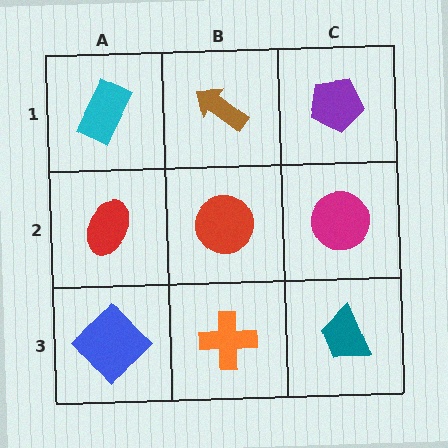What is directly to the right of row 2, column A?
A red circle.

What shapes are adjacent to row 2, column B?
A brown arrow (row 1, column B), an orange cross (row 3, column B), a red ellipse (row 2, column A), a magenta circle (row 2, column C).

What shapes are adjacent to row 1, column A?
A red ellipse (row 2, column A), a brown arrow (row 1, column B).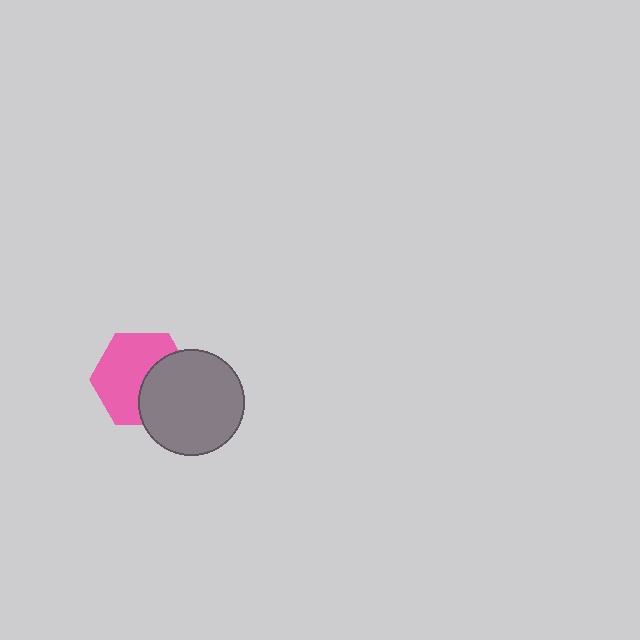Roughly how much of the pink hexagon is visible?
About half of it is visible (roughly 61%).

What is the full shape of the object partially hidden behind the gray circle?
The partially hidden object is a pink hexagon.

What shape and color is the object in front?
The object in front is a gray circle.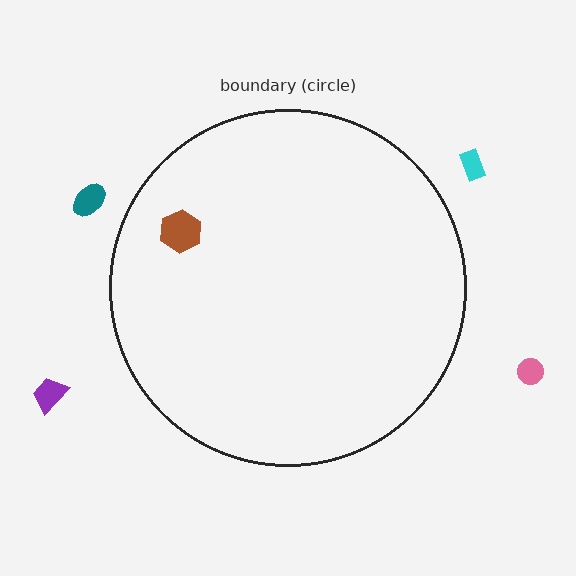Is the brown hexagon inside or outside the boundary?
Inside.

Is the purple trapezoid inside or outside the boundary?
Outside.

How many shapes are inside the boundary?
1 inside, 4 outside.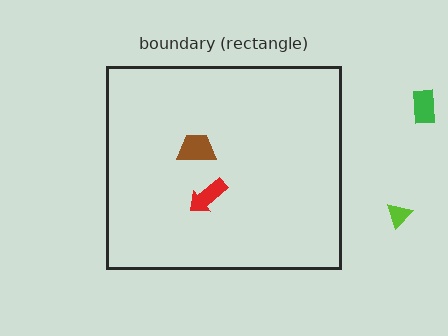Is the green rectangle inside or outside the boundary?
Outside.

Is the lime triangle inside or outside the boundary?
Outside.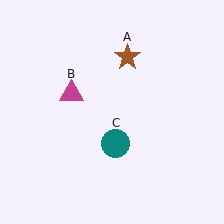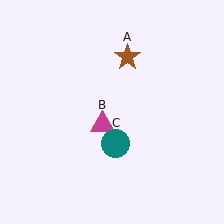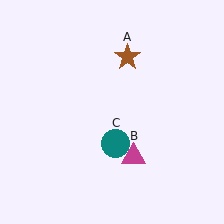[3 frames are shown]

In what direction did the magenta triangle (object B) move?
The magenta triangle (object B) moved down and to the right.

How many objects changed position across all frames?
1 object changed position: magenta triangle (object B).